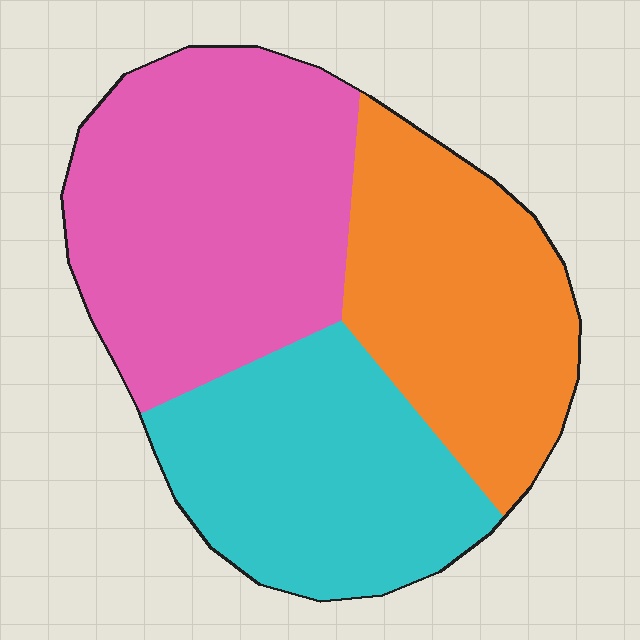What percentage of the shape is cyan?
Cyan takes up between a quarter and a half of the shape.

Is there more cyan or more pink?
Pink.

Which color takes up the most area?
Pink, at roughly 40%.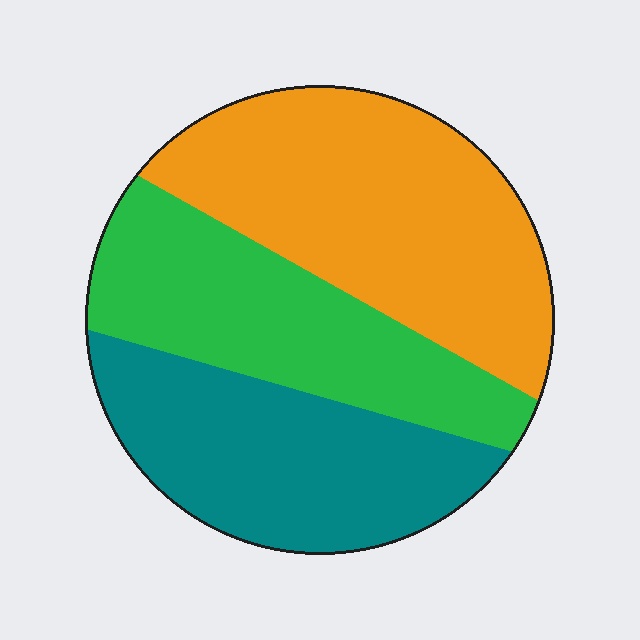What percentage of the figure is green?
Green covers 29% of the figure.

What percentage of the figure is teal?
Teal covers roughly 30% of the figure.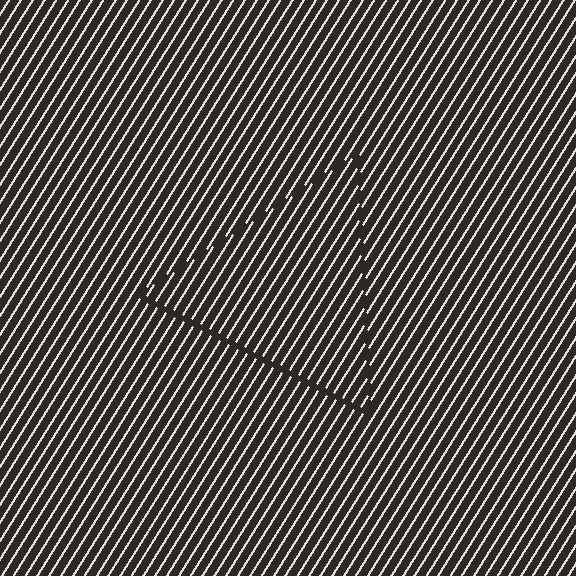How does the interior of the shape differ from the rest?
The interior of the shape contains the same grating, shifted by half a period — the contour is defined by the phase discontinuity where line-ends from the inner and outer gratings abut.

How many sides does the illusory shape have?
3 sides — the line-ends trace a triangle.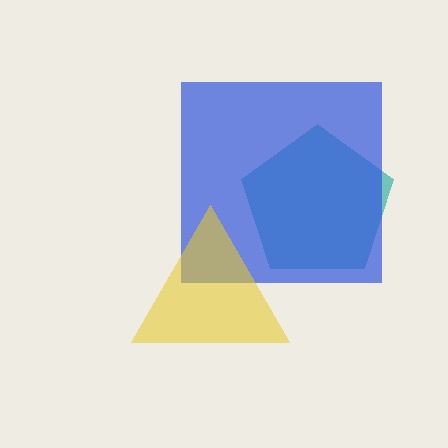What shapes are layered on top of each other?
The layered shapes are: a teal pentagon, a blue square, a yellow triangle.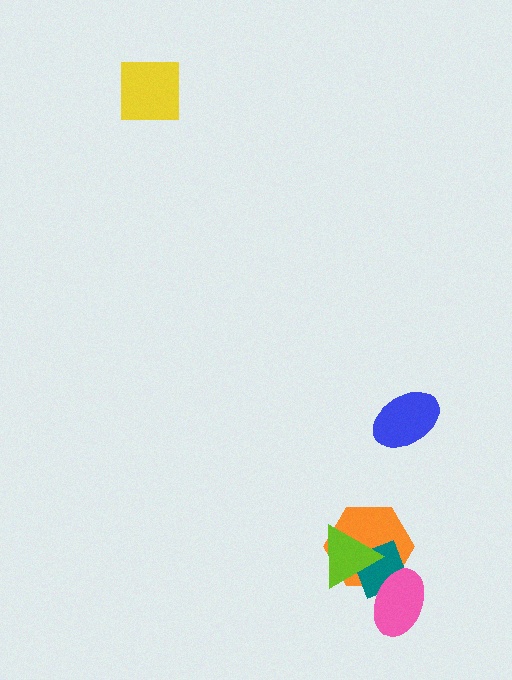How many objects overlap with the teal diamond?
3 objects overlap with the teal diamond.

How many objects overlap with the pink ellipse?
2 objects overlap with the pink ellipse.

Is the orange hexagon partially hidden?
Yes, it is partially covered by another shape.